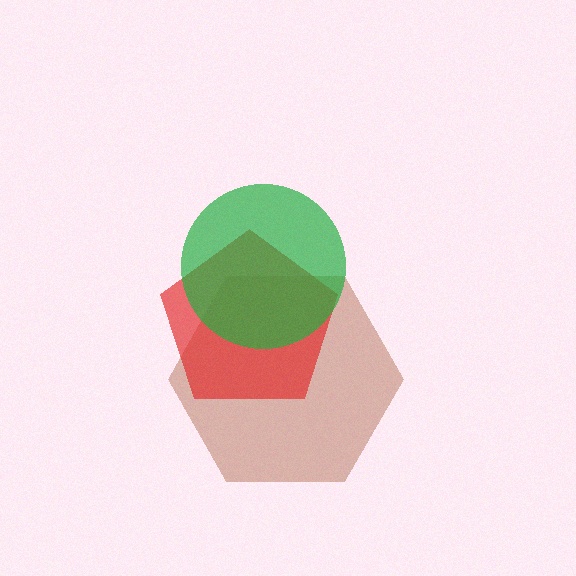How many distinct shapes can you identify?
There are 3 distinct shapes: a brown hexagon, a red pentagon, a green circle.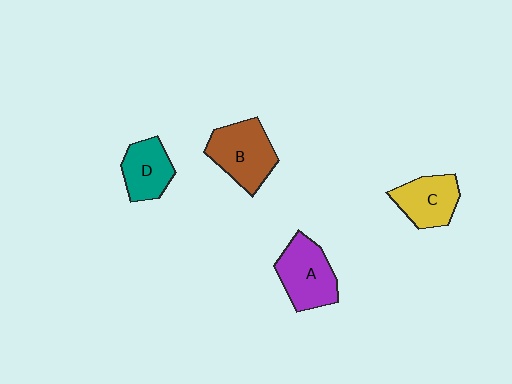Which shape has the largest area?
Shape B (brown).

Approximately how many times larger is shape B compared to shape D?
Approximately 1.4 times.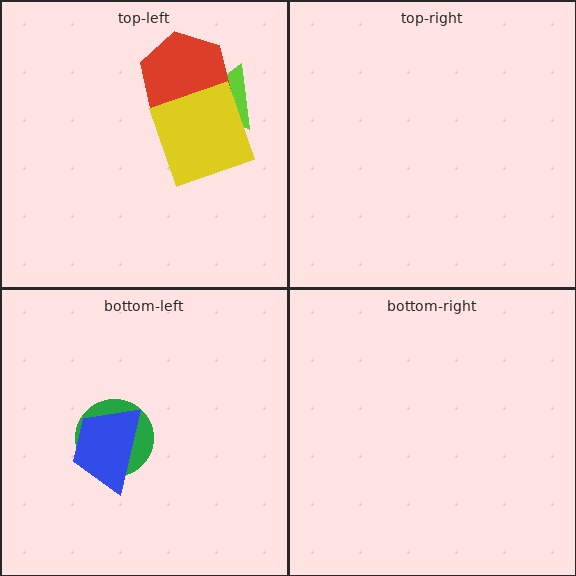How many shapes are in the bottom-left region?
2.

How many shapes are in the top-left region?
3.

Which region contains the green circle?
The bottom-left region.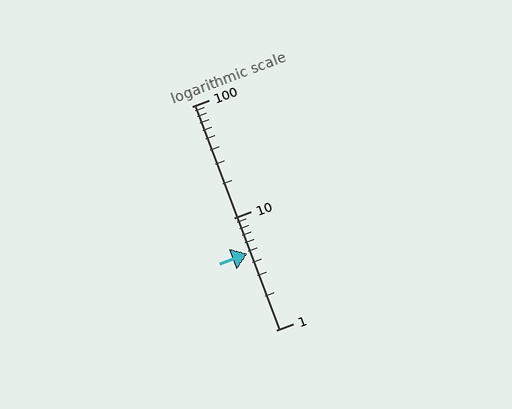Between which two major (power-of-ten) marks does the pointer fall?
The pointer is between 1 and 10.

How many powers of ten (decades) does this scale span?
The scale spans 2 decades, from 1 to 100.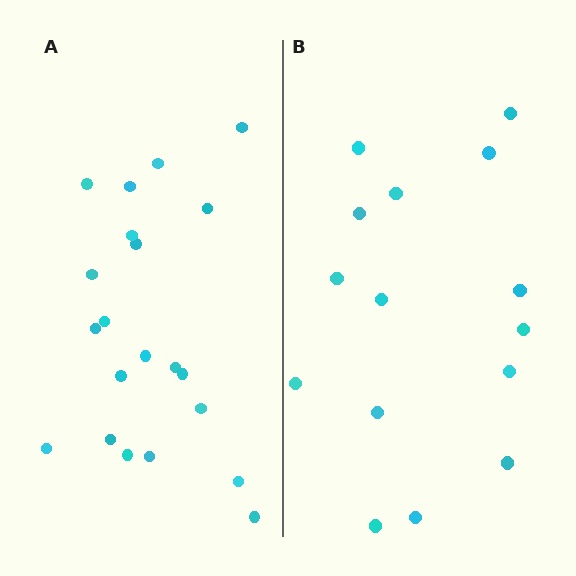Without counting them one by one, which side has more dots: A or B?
Region A (the left region) has more dots.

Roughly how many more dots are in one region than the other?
Region A has about 6 more dots than region B.